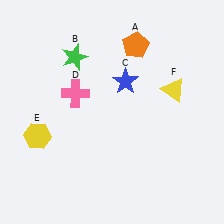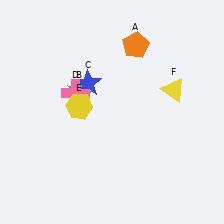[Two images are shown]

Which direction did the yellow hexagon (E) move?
The yellow hexagon (E) moved right.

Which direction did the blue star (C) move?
The blue star (C) moved left.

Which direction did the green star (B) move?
The green star (B) moved down.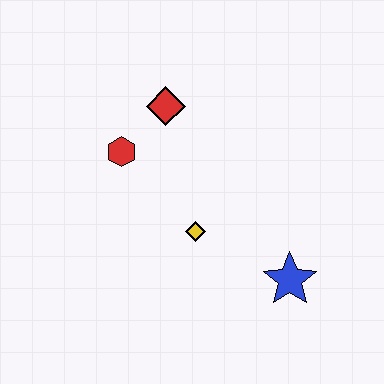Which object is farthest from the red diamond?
The blue star is farthest from the red diamond.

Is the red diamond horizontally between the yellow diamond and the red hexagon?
Yes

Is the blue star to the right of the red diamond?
Yes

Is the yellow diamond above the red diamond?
No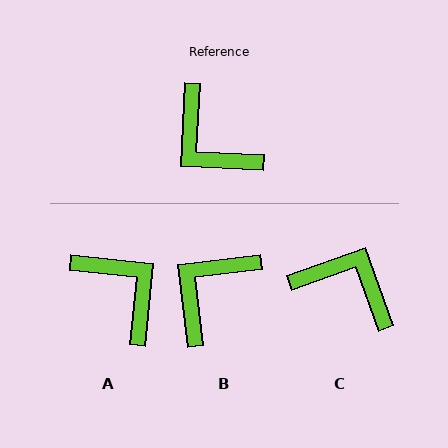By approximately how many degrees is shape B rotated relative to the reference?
Approximately 80 degrees clockwise.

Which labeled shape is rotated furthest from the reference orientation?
A, about 177 degrees away.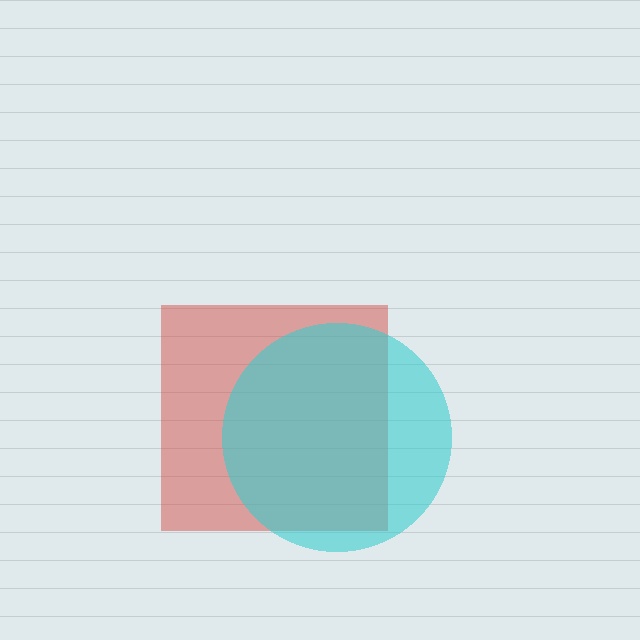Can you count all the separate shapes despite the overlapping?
Yes, there are 2 separate shapes.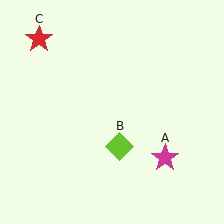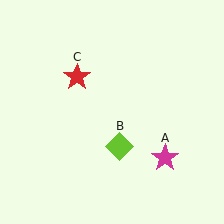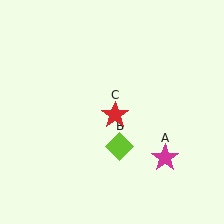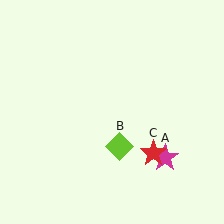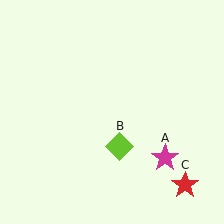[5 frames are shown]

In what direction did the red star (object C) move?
The red star (object C) moved down and to the right.